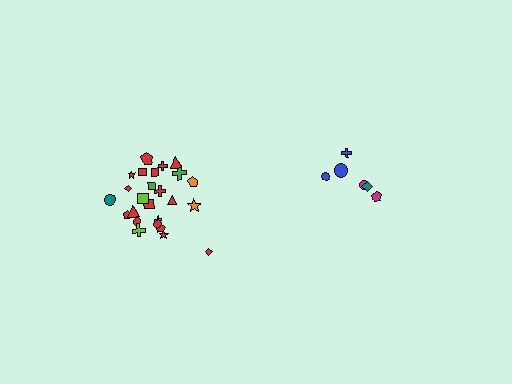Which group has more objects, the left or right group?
The left group.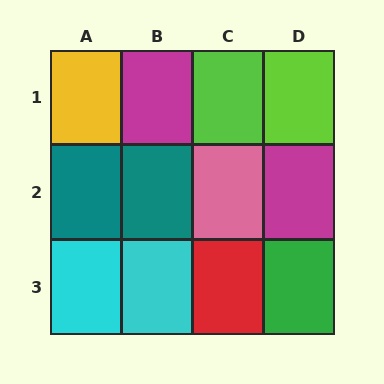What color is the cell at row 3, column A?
Cyan.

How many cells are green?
1 cell is green.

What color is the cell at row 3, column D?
Green.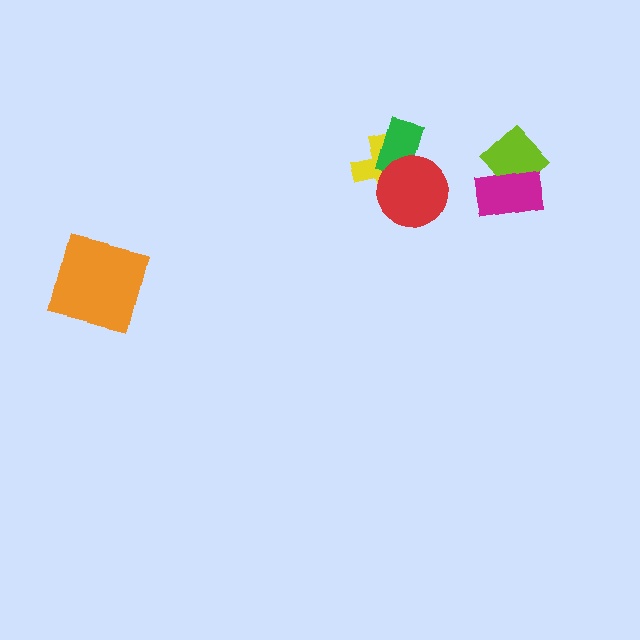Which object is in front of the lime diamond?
The magenta rectangle is in front of the lime diamond.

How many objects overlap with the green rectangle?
2 objects overlap with the green rectangle.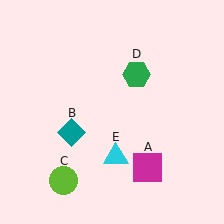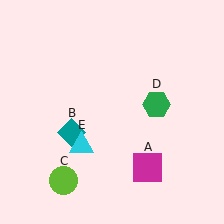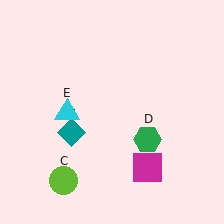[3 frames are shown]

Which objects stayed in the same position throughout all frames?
Magenta square (object A) and teal diamond (object B) and lime circle (object C) remained stationary.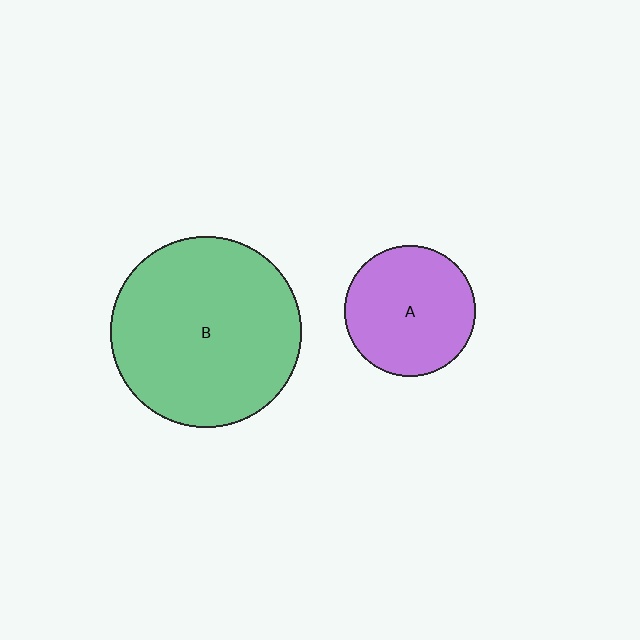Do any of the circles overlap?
No, none of the circles overlap.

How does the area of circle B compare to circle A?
Approximately 2.1 times.